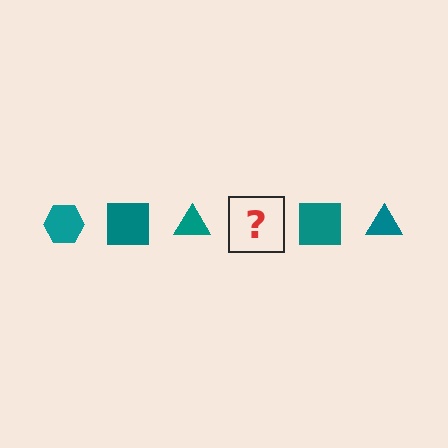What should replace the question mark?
The question mark should be replaced with a teal hexagon.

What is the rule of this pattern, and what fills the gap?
The rule is that the pattern cycles through hexagon, square, triangle shapes in teal. The gap should be filled with a teal hexagon.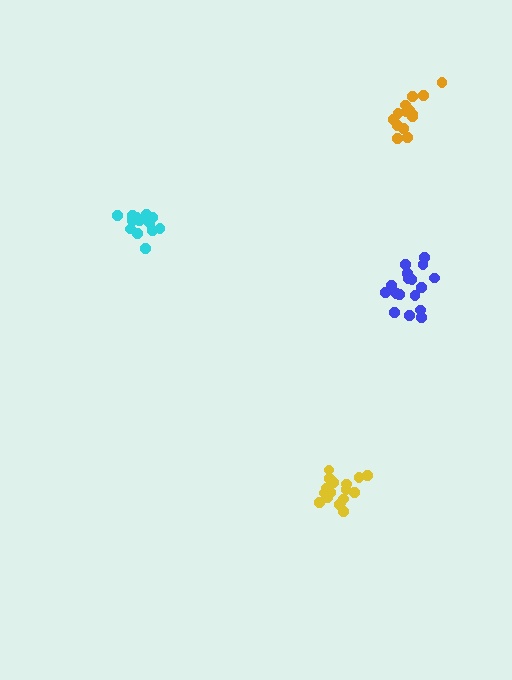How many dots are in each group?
Group 1: 17 dots, Group 2: 13 dots, Group 3: 17 dots, Group 4: 16 dots (63 total).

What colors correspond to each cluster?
The clusters are colored: blue, cyan, yellow, orange.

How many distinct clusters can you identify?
There are 4 distinct clusters.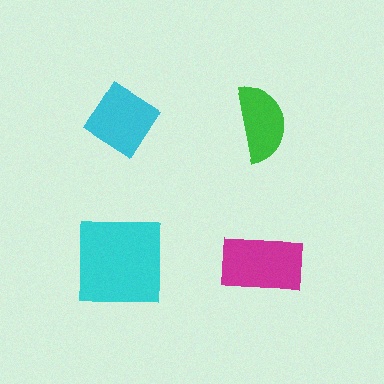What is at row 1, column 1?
A cyan diamond.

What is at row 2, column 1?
A cyan square.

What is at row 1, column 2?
A green semicircle.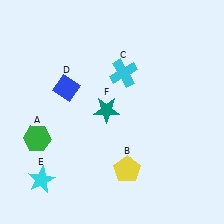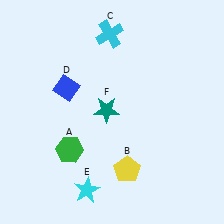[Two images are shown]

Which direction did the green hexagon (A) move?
The green hexagon (A) moved right.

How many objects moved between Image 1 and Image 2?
3 objects moved between the two images.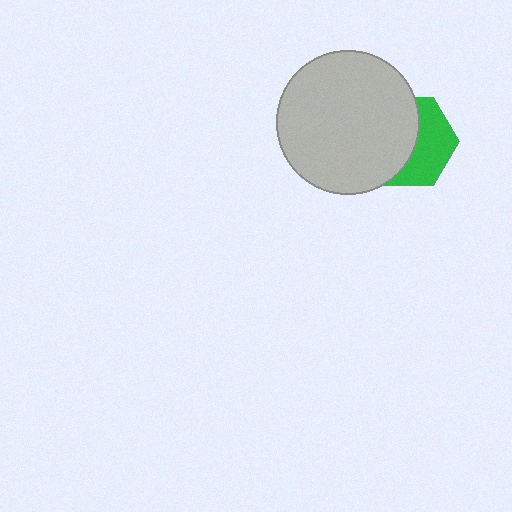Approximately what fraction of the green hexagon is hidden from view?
Roughly 55% of the green hexagon is hidden behind the light gray circle.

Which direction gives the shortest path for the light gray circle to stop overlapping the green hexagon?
Moving left gives the shortest separation.